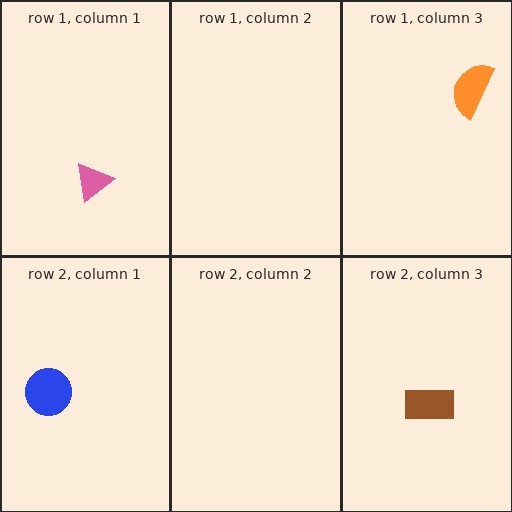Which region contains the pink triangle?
The row 1, column 1 region.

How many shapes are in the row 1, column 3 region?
1.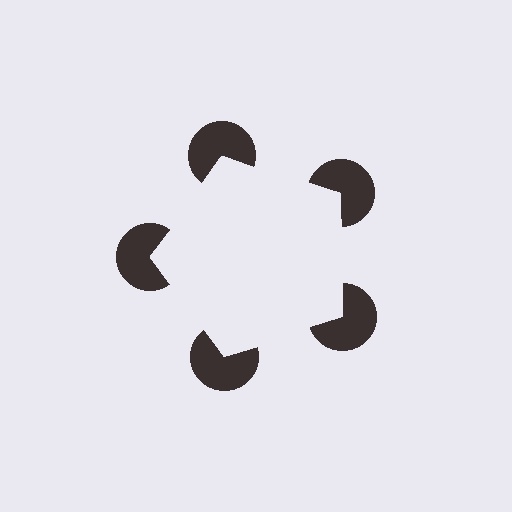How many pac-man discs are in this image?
There are 5 — one at each vertex of the illusory pentagon.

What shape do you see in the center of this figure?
An illusory pentagon — its edges are inferred from the aligned wedge cuts in the pac-man discs, not physically drawn.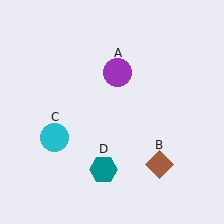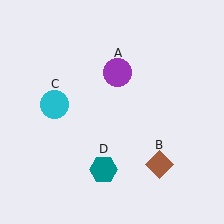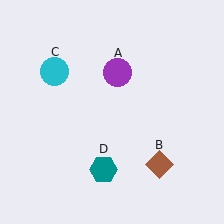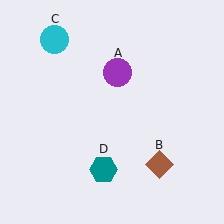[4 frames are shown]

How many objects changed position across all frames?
1 object changed position: cyan circle (object C).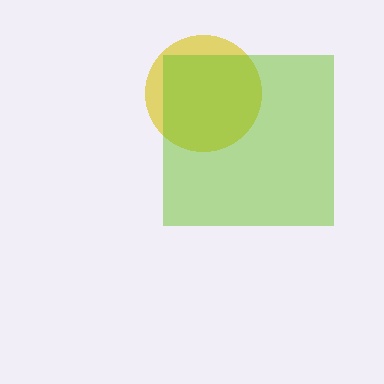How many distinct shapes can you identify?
There are 2 distinct shapes: a yellow circle, a lime square.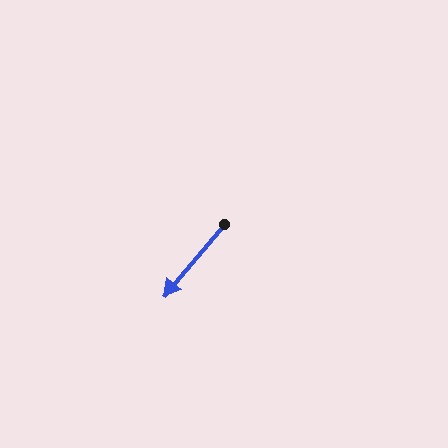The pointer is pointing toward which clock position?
Roughly 7 o'clock.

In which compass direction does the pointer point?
Southwest.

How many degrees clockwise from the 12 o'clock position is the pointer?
Approximately 220 degrees.